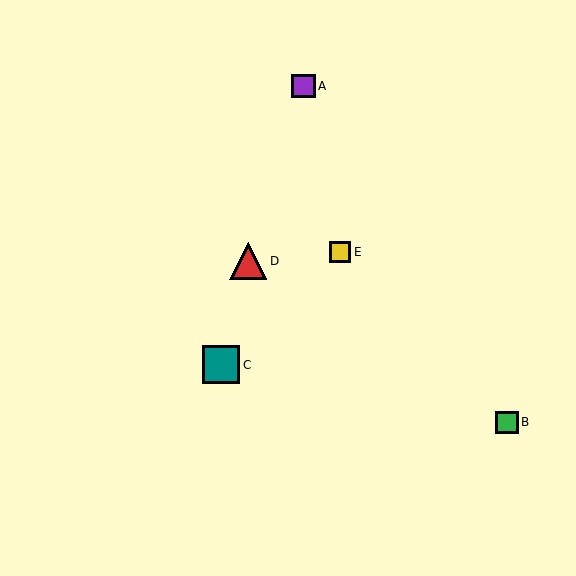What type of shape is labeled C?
Shape C is a teal square.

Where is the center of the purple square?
The center of the purple square is at (304, 86).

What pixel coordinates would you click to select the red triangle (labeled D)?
Click at (248, 261) to select the red triangle D.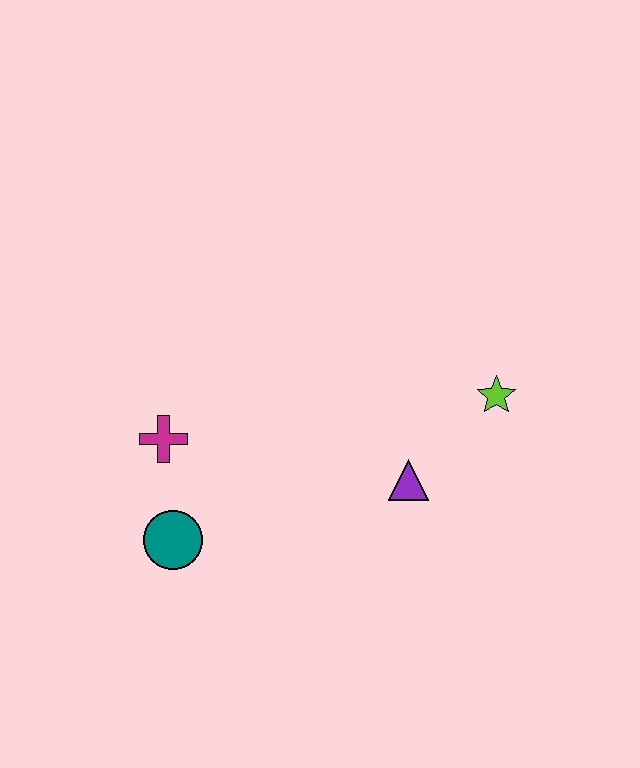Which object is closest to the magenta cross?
The teal circle is closest to the magenta cross.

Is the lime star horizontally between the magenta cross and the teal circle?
No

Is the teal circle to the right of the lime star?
No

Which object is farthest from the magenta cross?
The lime star is farthest from the magenta cross.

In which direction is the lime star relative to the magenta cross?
The lime star is to the right of the magenta cross.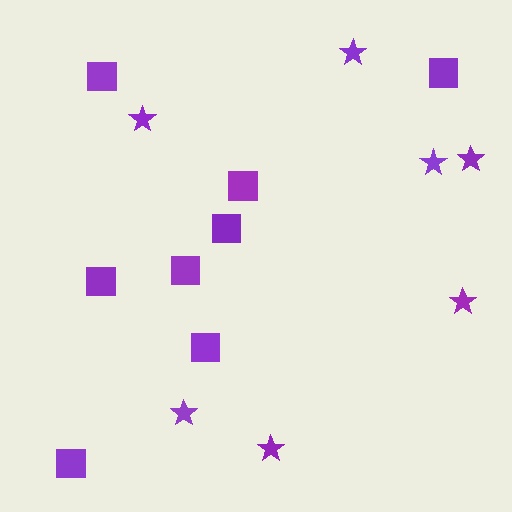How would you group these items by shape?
There are 2 groups: one group of stars (7) and one group of squares (8).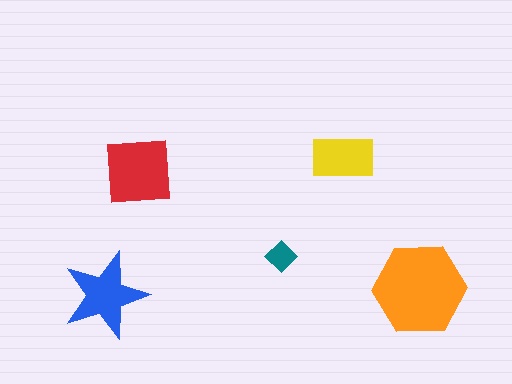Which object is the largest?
The orange hexagon.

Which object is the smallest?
The teal diamond.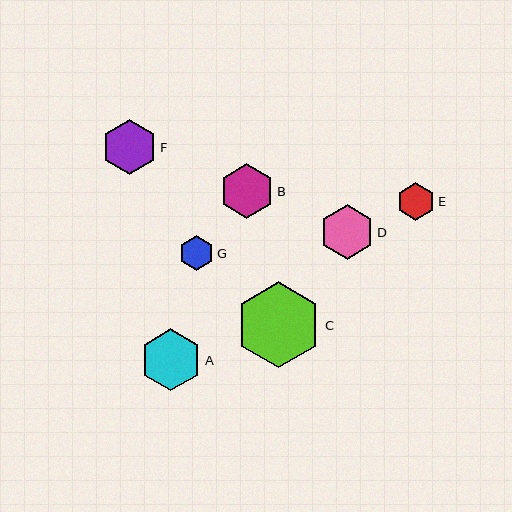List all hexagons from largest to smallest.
From largest to smallest: C, A, F, B, D, E, G.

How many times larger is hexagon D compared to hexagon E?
Hexagon D is approximately 1.4 times the size of hexagon E.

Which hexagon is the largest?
Hexagon C is the largest with a size of approximately 86 pixels.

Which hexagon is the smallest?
Hexagon G is the smallest with a size of approximately 35 pixels.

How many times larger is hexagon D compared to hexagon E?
Hexagon D is approximately 1.4 times the size of hexagon E.